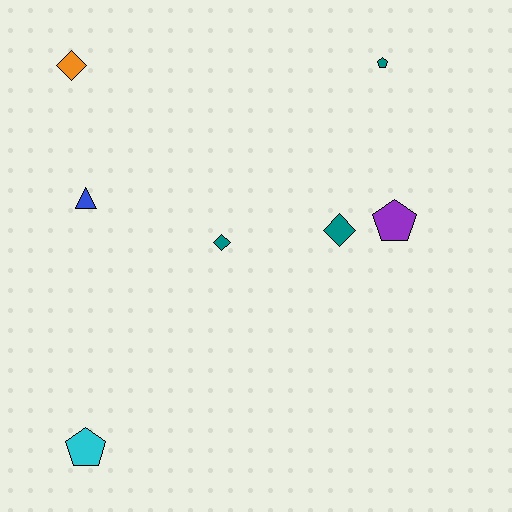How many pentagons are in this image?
There are 3 pentagons.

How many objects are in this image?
There are 7 objects.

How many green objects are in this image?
There are no green objects.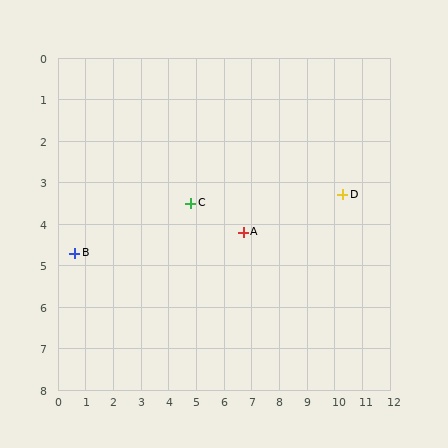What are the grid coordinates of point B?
Point B is at approximately (0.6, 4.7).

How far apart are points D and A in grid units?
Points D and A are about 3.7 grid units apart.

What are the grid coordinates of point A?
Point A is at approximately (6.7, 4.2).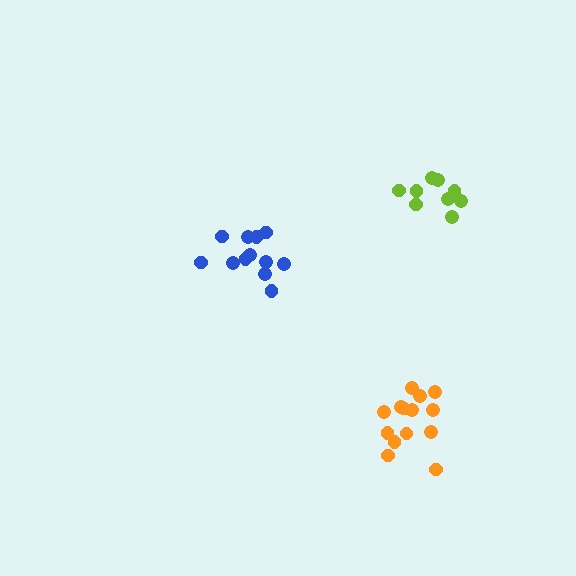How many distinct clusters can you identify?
There are 3 distinct clusters.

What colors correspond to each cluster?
The clusters are colored: blue, orange, lime.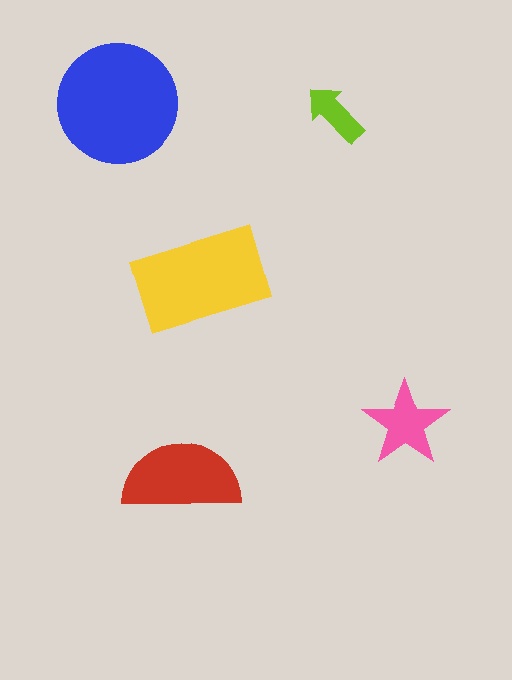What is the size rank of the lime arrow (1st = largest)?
5th.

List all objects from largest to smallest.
The blue circle, the yellow rectangle, the red semicircle, the pink star, the lime arrow.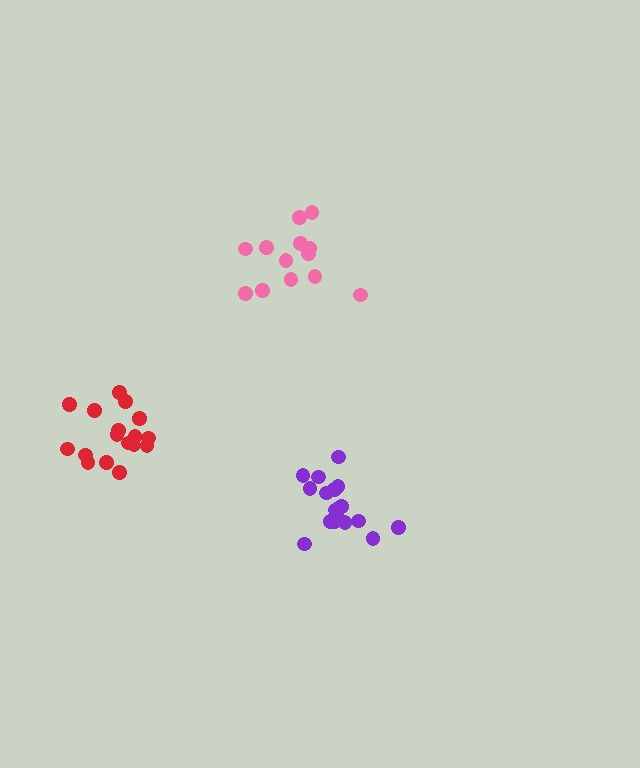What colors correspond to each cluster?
The clusters are colored: purple, pink, red.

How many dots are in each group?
Group 1: 18 dots, Group 2: 13 dots, Group 3: 17 dots (48 total).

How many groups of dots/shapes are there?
There are 3 groups.